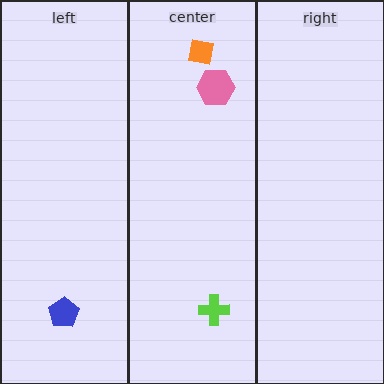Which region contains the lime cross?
The center region.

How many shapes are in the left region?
1.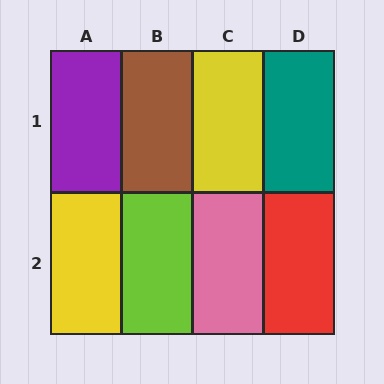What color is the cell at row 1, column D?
Teal.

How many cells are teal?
1 cell is teal.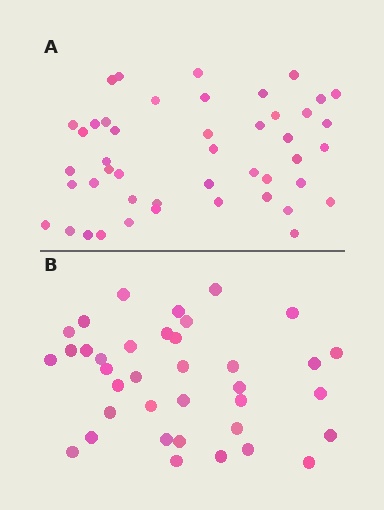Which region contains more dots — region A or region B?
Region A (the top region) has more dots.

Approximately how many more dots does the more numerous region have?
Region A has roughly 8 or so more dots than region B.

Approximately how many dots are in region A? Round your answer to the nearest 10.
About 50 dots. (The exact count is 46, which rounds to 50.)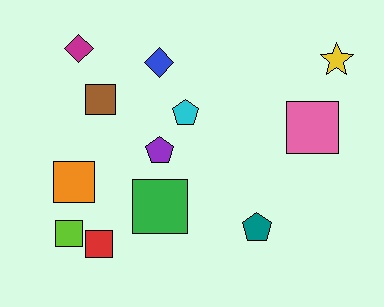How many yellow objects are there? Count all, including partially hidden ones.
There is 1 yellow object.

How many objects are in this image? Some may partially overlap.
There are 12 objects.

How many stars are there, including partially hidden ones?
There is 1 star.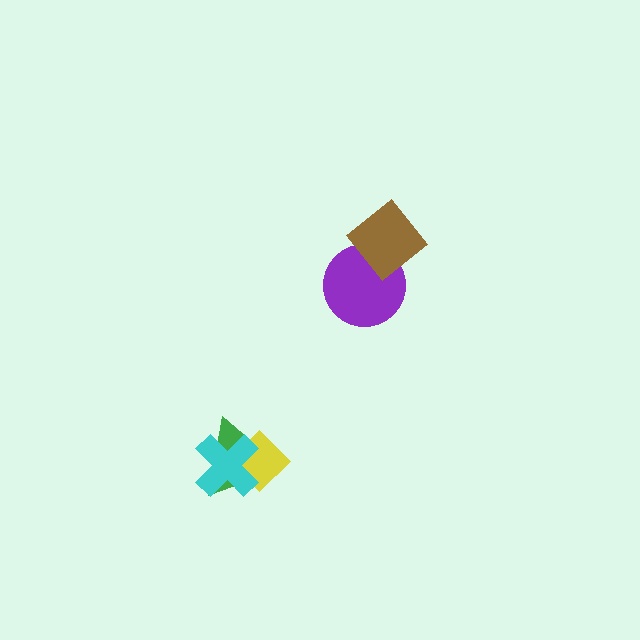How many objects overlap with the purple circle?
1 object overlaps with the purple circle.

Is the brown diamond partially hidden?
No, no other shape covers it.